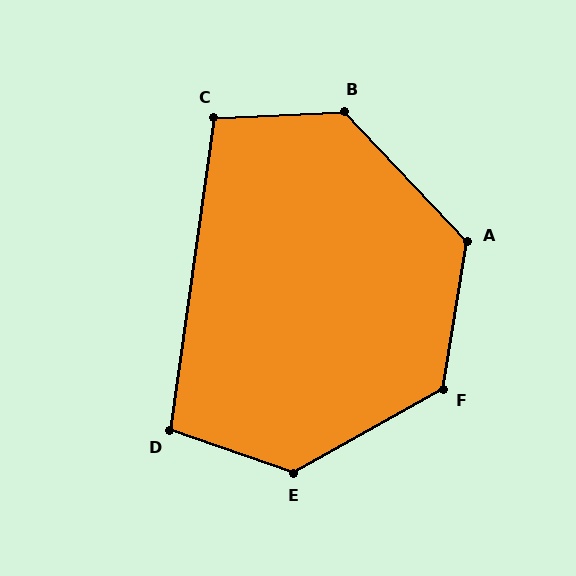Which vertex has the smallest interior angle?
D, at approximately 101 degrees.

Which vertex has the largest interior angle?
E, at approximately 132 degrees.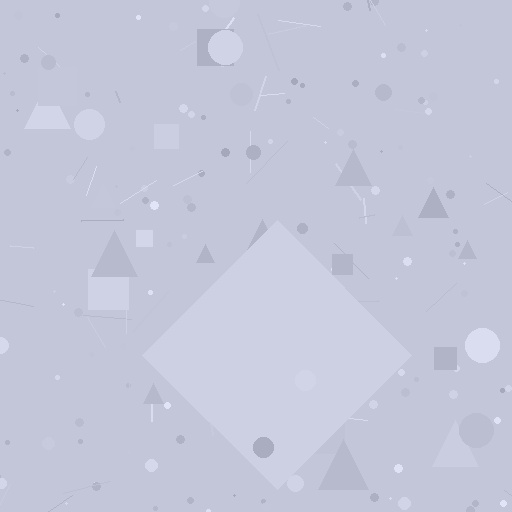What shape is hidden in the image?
A diamond is hidden in the image.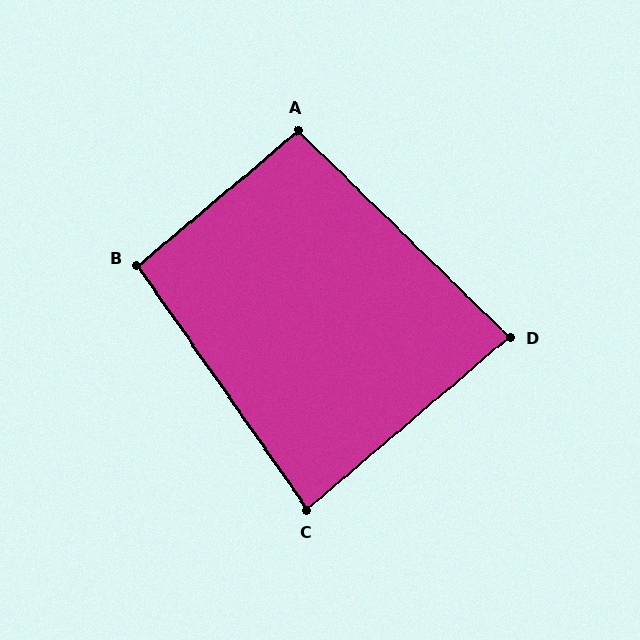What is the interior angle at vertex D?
Approximately 85 degrees (acute).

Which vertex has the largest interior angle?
A, at approximately 96 degrees.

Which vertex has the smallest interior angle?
C, at approximately 84 degrees.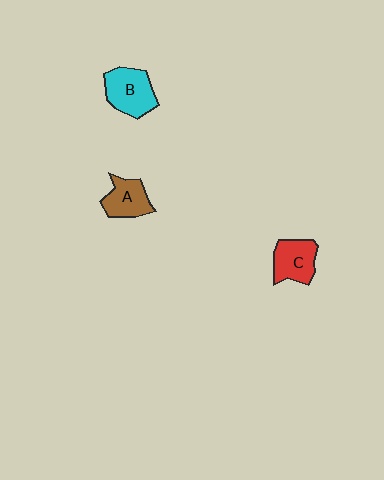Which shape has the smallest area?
Shape A (brown).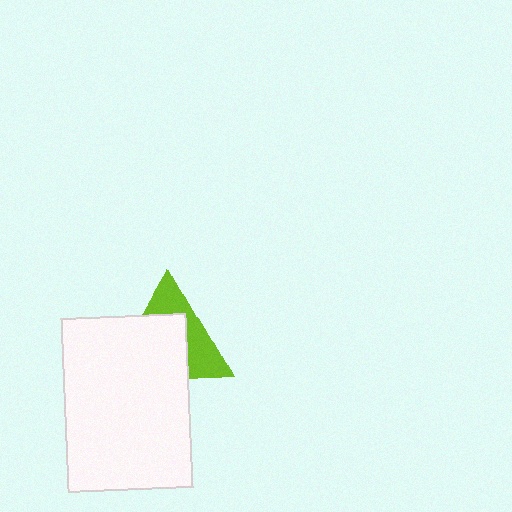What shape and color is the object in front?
The object in front is a white rectangle.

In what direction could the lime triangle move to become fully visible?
The lime triangle could move up. That would shift it out from behind the white rectangle entirely.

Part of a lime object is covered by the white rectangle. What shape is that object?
It is a triangle.